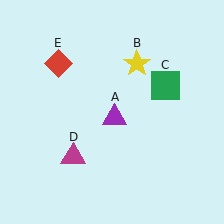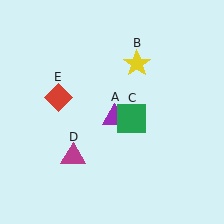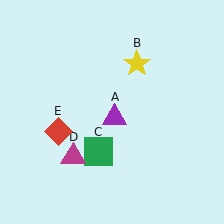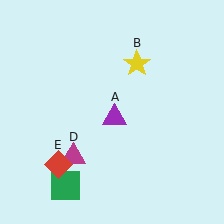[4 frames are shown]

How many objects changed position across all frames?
2 objects changed position: green square (object C), red diamond (object E).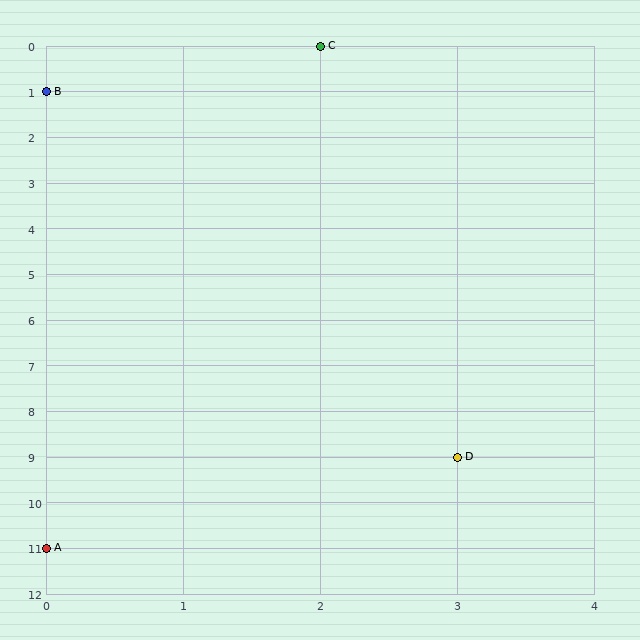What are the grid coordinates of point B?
Point B is at grid coordinates (0, 1).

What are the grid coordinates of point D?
Point D is at grid coordinates (3, 9).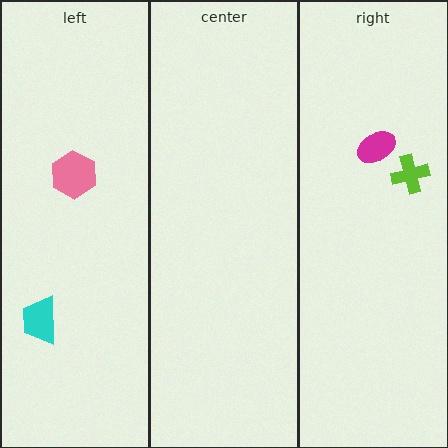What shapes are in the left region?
The cyan trapezoid, the pink hexagon.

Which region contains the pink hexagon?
The left region.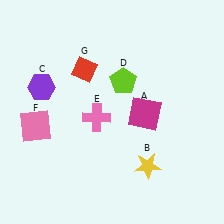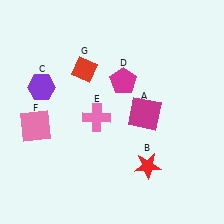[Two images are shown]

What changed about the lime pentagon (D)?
In Image 1, D is lime. In Image 2, it changed to magenta.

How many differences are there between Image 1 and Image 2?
There are 2 differences between the two images.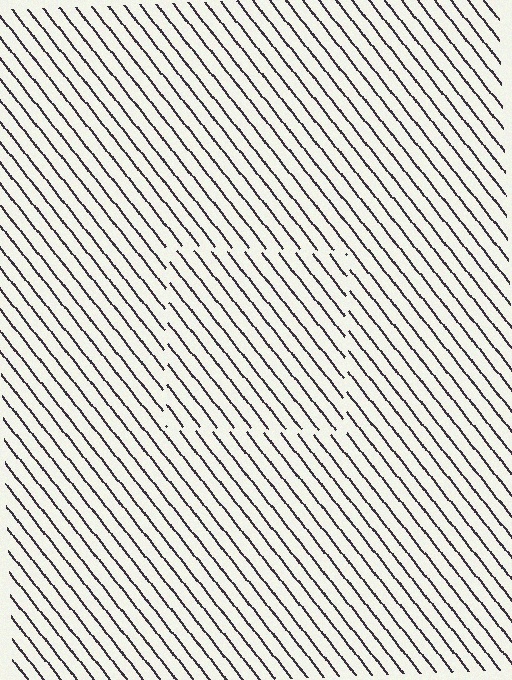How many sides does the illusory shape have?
4 sides — the line-ends trace a square.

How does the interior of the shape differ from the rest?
The interior of the shape contains the same grating, shifted by half a period — the contour is defined by the phase discontinuity where line-ends from the inner and outer gratings abut.